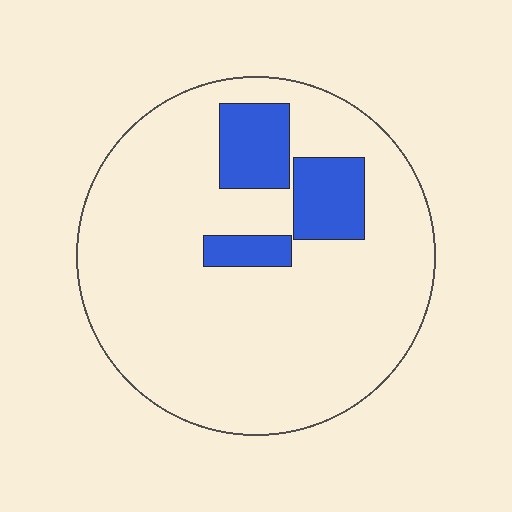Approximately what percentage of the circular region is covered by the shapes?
Approximately 15%.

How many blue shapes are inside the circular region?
3.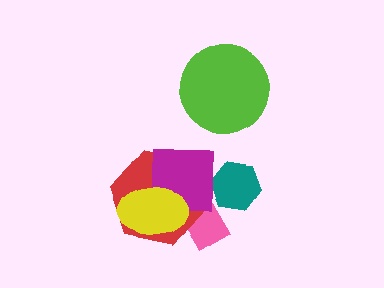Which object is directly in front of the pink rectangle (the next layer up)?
The red hexagon is directly in front of the pink rectangle.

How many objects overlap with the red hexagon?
3 objects overlap with the red hexagon.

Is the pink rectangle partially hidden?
Yes, it is partially covered by another shape.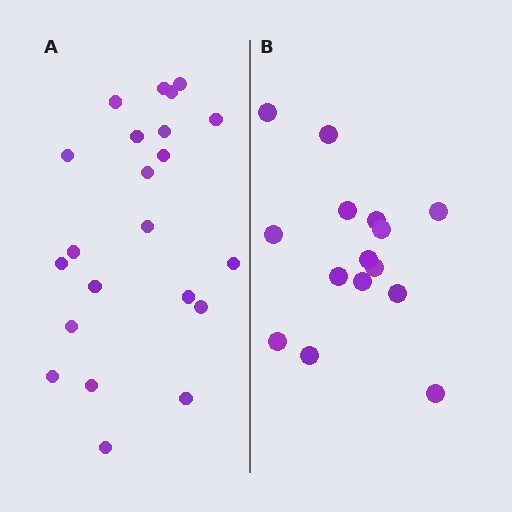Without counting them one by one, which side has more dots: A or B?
Region A (the left region) has more dots.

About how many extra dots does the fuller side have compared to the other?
Region A has roughly 8 or so more dots than region B.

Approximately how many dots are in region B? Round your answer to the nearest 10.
About 20 dots. (The exact count is 15, which rounds to 20.)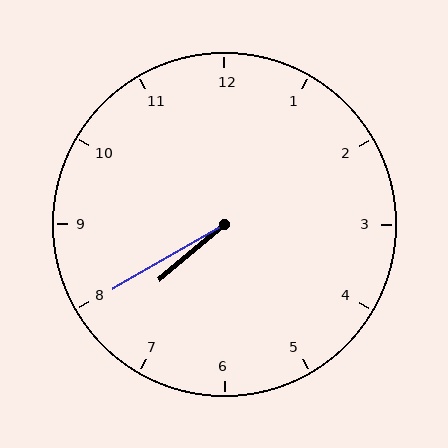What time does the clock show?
7:40.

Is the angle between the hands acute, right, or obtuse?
It is acute.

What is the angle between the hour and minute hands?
Approximately 10 degrees.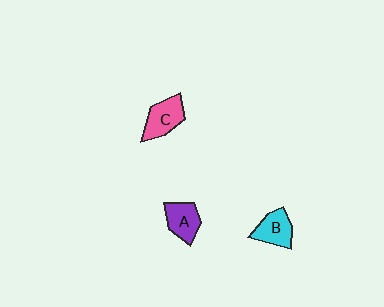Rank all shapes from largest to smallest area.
From largest to smallest: C (pink), A (purple), B (cyan).